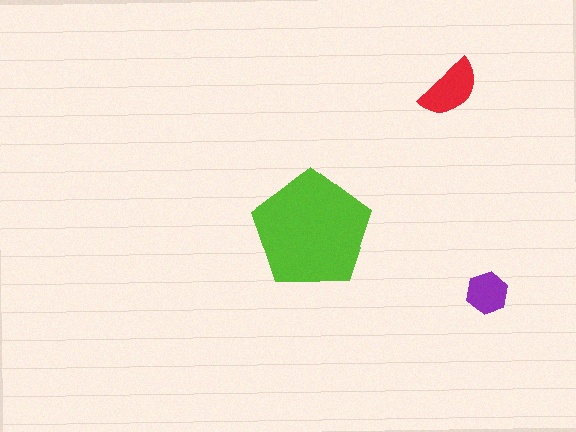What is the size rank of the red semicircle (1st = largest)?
2nd.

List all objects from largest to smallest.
The lime pentagon, the red semicircle, the purple hexagon.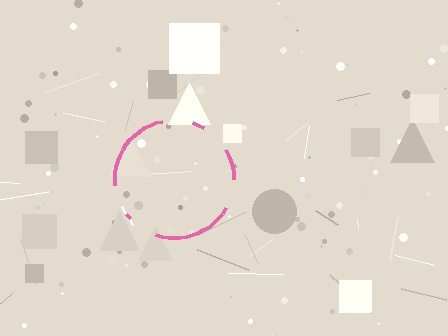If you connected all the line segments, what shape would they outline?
They would outline a circle.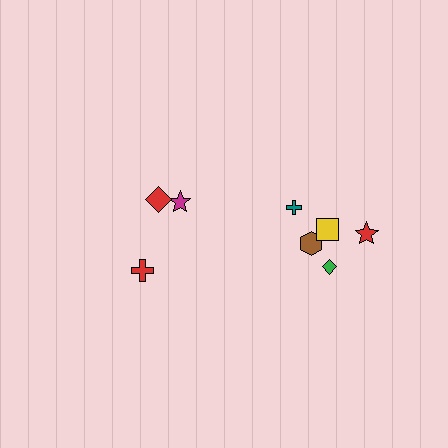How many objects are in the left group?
There are 3 objects.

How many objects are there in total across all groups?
There are 8 objects.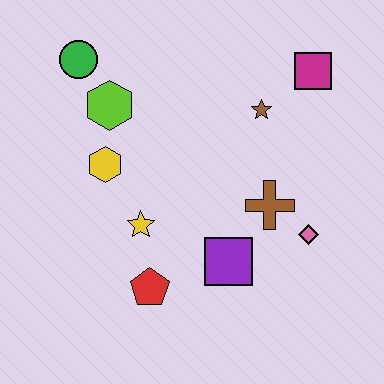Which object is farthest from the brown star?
The red pentagon is farthest from the brown star.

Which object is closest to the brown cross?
The pink diamond is closest to the brown cross.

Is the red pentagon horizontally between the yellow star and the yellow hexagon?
No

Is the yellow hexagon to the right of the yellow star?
No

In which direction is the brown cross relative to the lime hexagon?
The brown cross is to the right of the lime hexagon.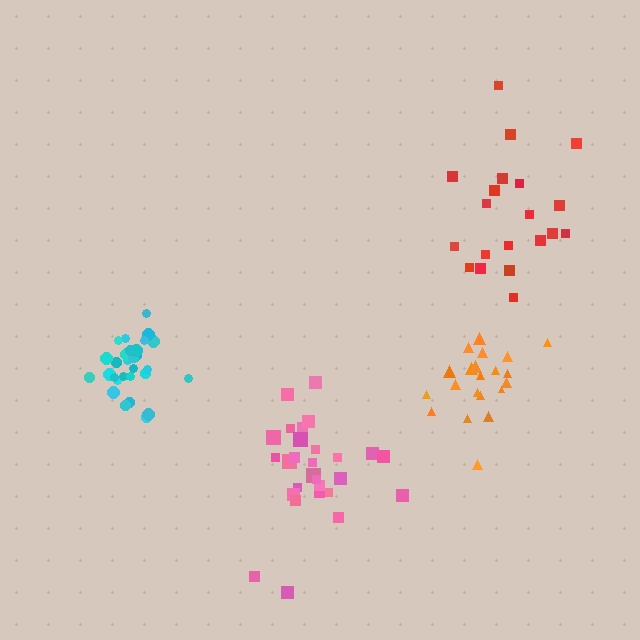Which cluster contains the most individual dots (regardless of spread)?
Cyan (30).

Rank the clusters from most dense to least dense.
cyan, orange, pink, red.